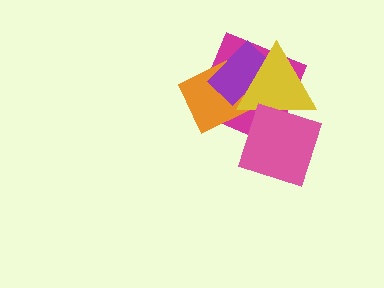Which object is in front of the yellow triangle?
The pink diamond is in front of the yellow triangle.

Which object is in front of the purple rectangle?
The yellow triangle is in front of the purple rectangle.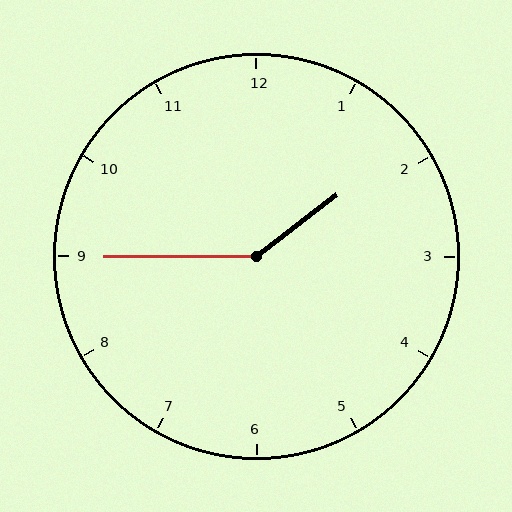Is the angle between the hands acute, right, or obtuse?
It is obtuse.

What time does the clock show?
1:45.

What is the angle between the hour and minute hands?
Approximately 142 degrees.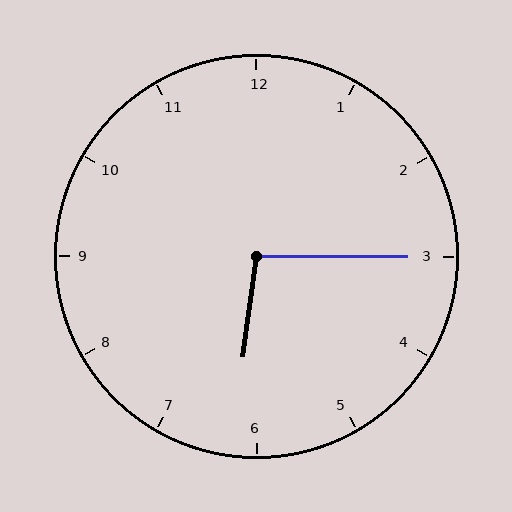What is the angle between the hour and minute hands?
Approximately 98 degrees.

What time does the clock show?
6:15.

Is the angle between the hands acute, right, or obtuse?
It is obtuse.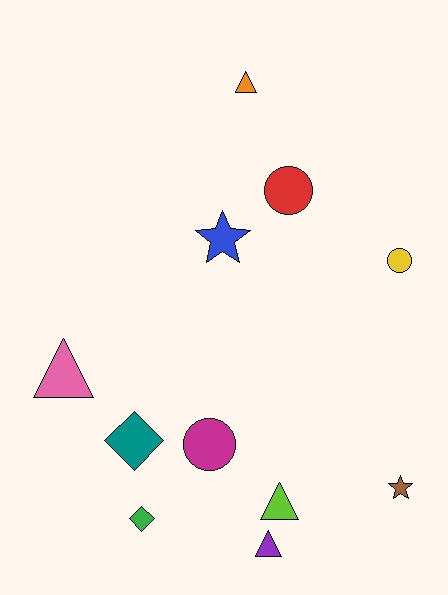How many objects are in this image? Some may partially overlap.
There are 11 objects.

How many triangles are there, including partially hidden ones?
There are 4 triangles.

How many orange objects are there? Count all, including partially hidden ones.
There is 1 orange object.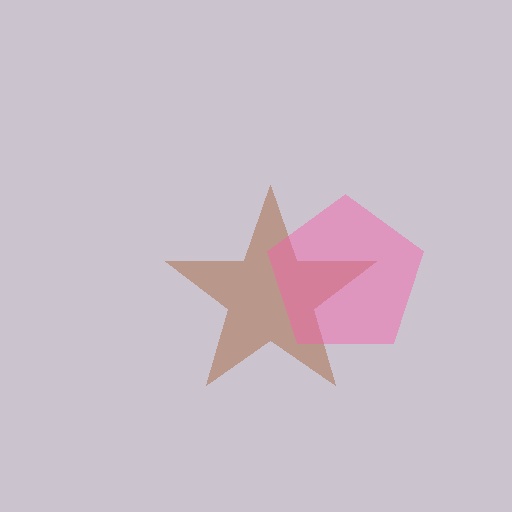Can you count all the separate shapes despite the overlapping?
Yes, there are 2 separate shapes.